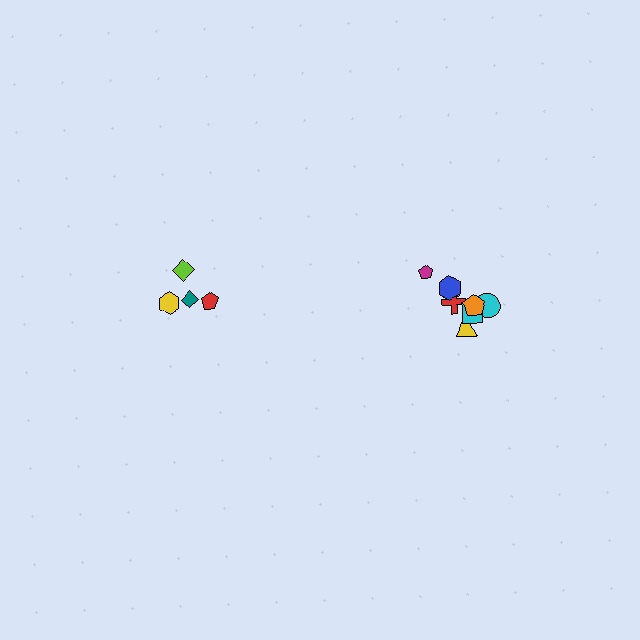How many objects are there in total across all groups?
There are 12 objects.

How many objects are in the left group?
There are 4 objects.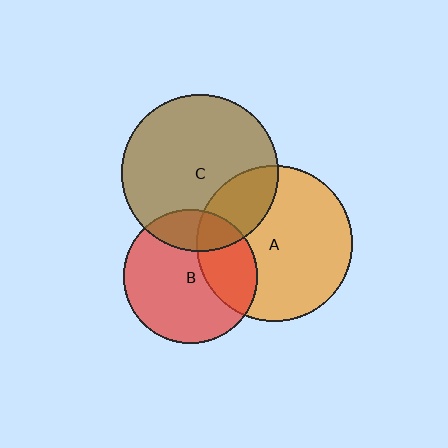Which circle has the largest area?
Circle C (brown).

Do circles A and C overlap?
Yes.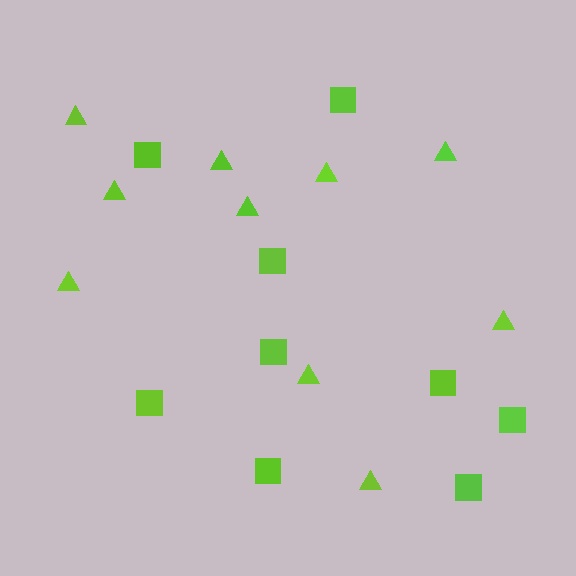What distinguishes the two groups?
There are 2 groups: one group of triangles (10) and one group of squares (9).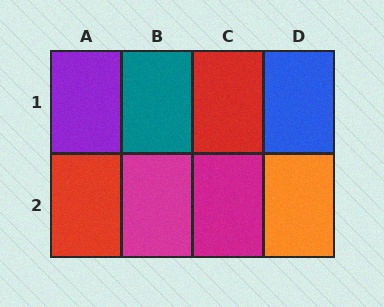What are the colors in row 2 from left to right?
Red, magenta, magenta, orange.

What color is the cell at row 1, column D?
Blue.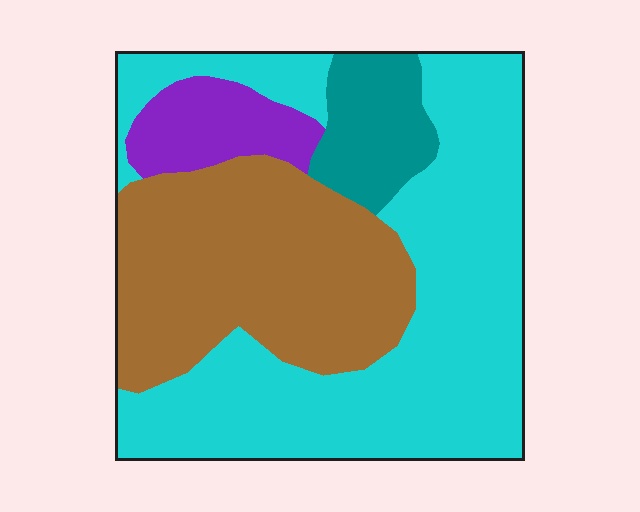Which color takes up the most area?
Cyan, at roughly 50%.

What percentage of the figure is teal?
Teal covers roughly 10% of the figure.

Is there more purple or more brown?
Brown.